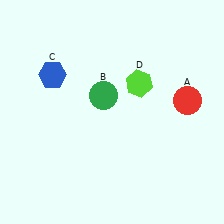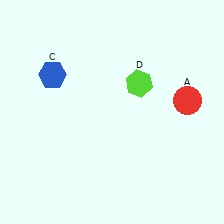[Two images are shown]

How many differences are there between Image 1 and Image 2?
There is 1 difference between the two images.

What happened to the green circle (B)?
The green circle (B) was removed in Image 2. It was in the top-left area of Image 1.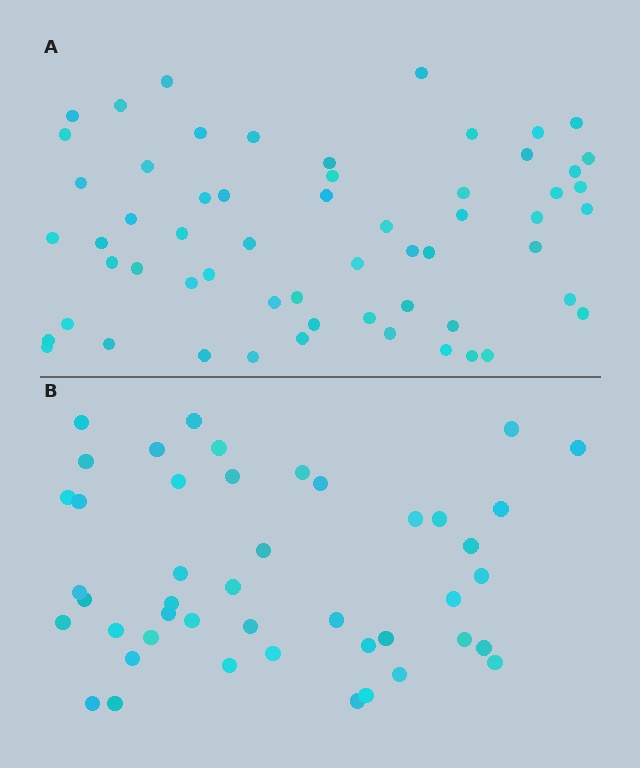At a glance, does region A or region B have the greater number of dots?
Region A (the top region) has more dots.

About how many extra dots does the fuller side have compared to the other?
Region A has approximately 15 more dots than region B.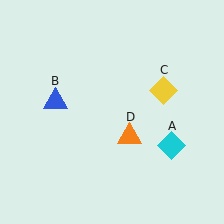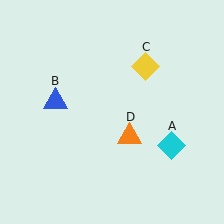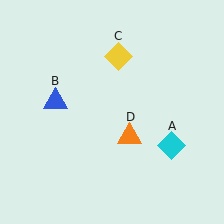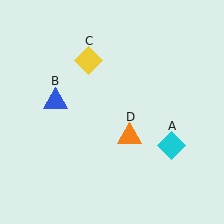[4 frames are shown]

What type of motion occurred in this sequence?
The yellow diamond (object C) rotated counterclockwise around the center of the scene.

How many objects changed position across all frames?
1 object changed position: yellow diamond (object C).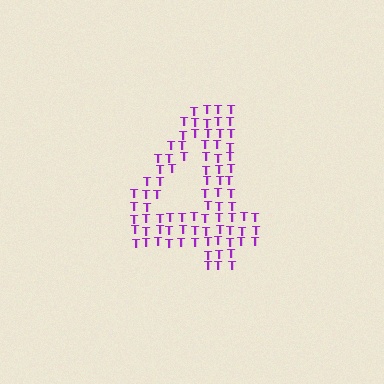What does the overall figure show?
The overall figure shows the digit 4.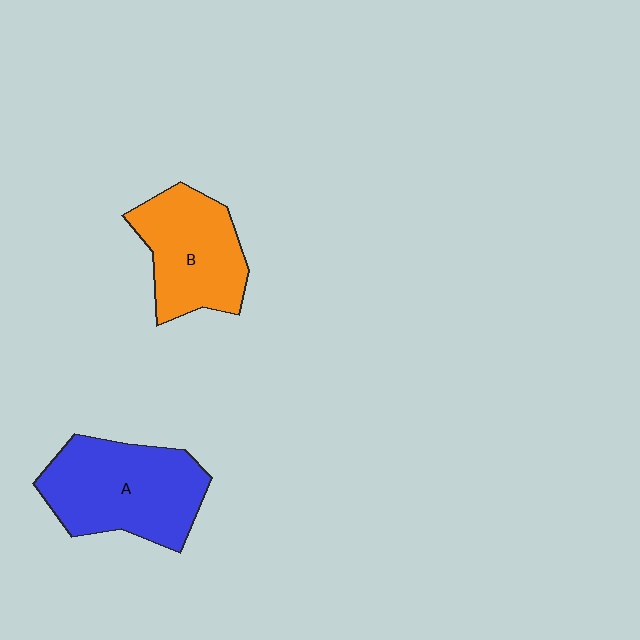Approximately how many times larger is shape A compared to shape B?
Approximately 1.2 times.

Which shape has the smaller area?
Shape B (orange).